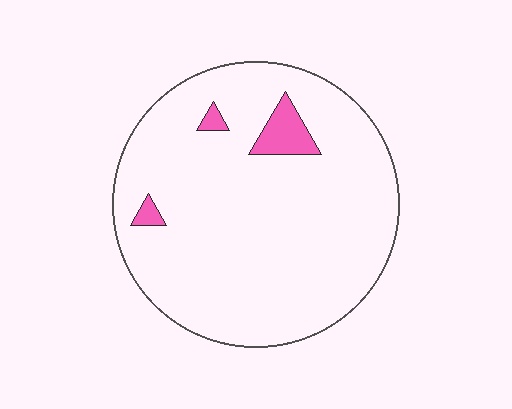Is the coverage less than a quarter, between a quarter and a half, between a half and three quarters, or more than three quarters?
Less than a quarter.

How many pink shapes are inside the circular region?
3.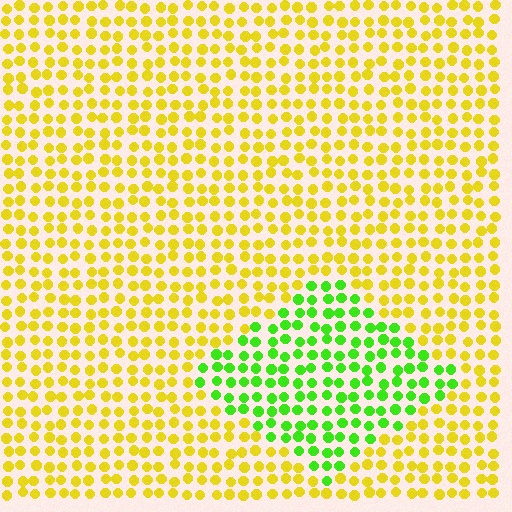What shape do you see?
I see a diamond.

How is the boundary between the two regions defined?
The boundary is defined purely by a slight shift in hue (about 55 degrees). Spacing, size, and orientation are identical on both sides.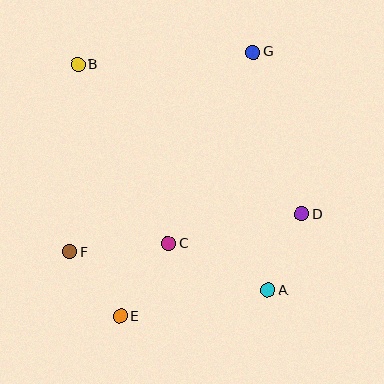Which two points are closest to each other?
Points E and F are closest to each other.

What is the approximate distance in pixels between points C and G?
The distance between C and G is approximately 209 pixels.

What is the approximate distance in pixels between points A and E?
The distance between A and E is approximately 150 pixels.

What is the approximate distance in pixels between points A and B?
The distance between A and B is approximately 295 pixels.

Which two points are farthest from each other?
Points E and G are farthest from each other.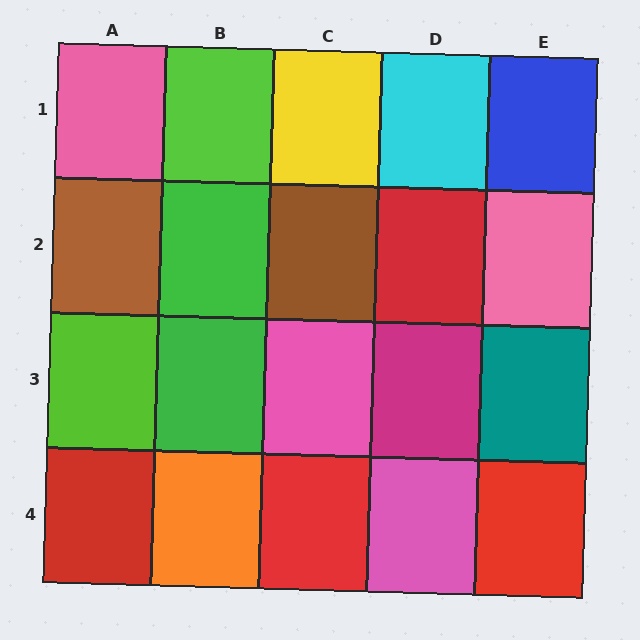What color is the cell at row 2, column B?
Green.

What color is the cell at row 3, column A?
Lime.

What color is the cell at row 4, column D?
Pink.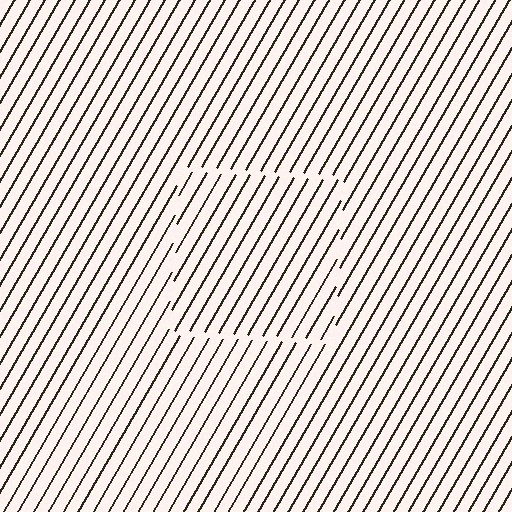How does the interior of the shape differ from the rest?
The interior of the shape contains the same grating, shifted by half a period — the contour is defined by the phase discontinuity where line-ends from the inner and outer gratings abut.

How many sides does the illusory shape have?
4 sides — the line-ends trace a square.